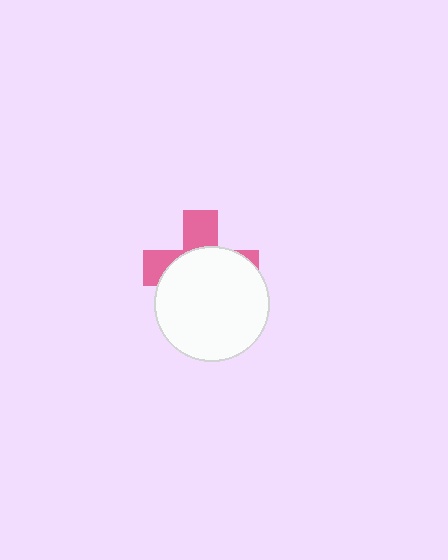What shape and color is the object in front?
The object in front is a white circle.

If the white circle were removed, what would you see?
You would see the complete pink cross.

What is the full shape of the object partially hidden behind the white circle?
The partially hidden object is a pink cross.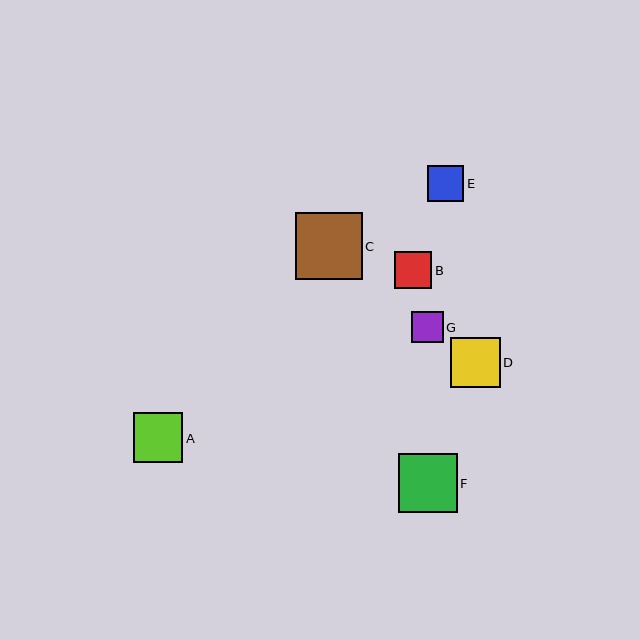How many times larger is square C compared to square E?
Square C is approximately 1.9 times the size of square E.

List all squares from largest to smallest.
From largest to smallest: C, F, D, A, B, E, G.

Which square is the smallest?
Square G is the smallest with a size of approximately 31 pixels.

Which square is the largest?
Square C is the largest with a size of approximately 67 pixels.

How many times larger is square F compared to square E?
Square F is approximately 1.7 times the size of square E.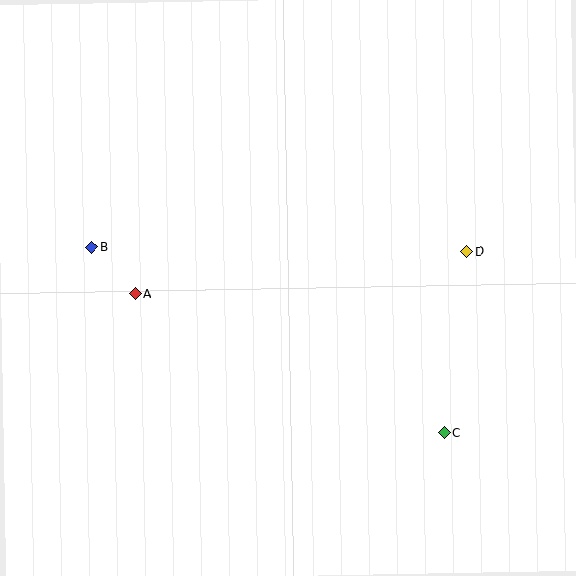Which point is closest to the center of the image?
Point A at (135, 294) is closest to the center.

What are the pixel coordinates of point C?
Point C is at (444, 433).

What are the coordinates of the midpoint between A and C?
The midpoint between A and C is at (289, 363).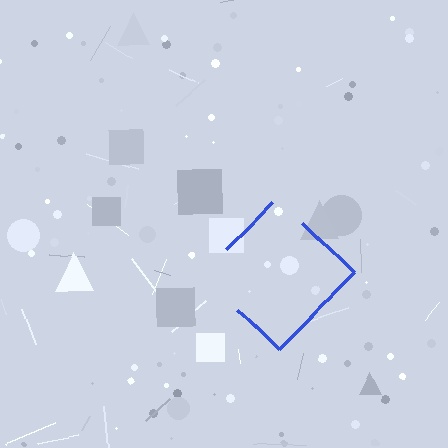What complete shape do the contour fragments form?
The contour fragments form a diamond.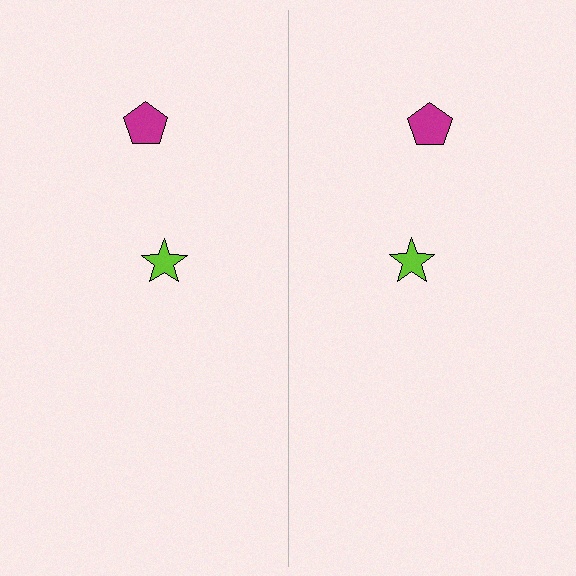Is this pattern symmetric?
Yes, this pattern has bilateral (reflection) symmetry.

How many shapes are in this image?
There are 4 shapes in this image.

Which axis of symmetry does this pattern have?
The pattern has a vertical axis of symmetry running through the center of the image.